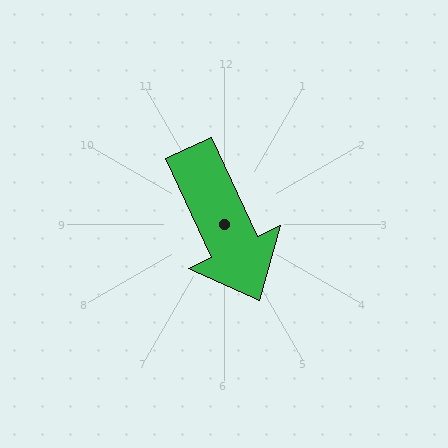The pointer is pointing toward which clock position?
Roughly 5 o'clock.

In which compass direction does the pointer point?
Southeast.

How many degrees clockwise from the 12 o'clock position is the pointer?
Approximately 155 degrees.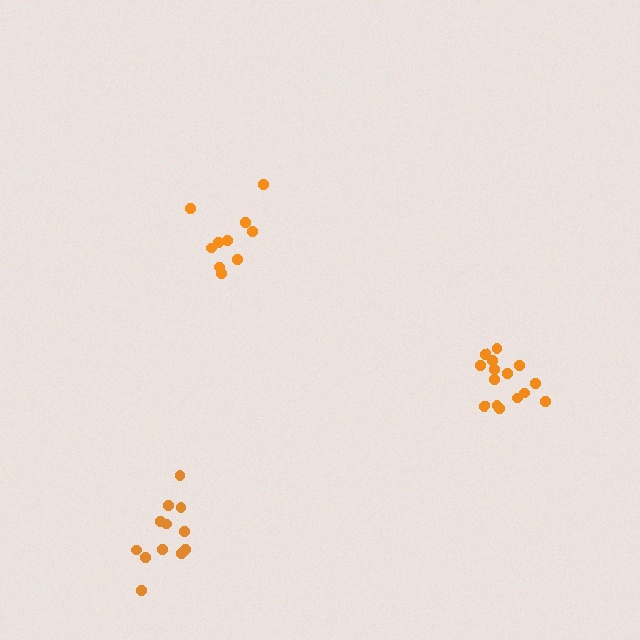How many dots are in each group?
Group 1: 15 dots, Group 2: 10 dots, Group 3: 12 dots (37 total).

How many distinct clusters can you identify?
There are 3 distinct clusters.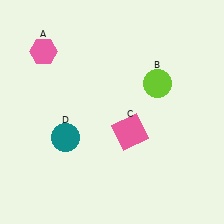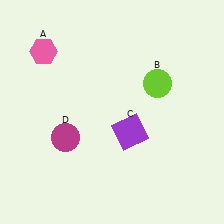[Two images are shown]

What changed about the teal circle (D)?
In Image 1, D is teal. In Image 2, it changed to magenta.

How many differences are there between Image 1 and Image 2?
There are 2 differences between the two images.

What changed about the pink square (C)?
In Image 1, C is pink. In Image 2, it changed to purple.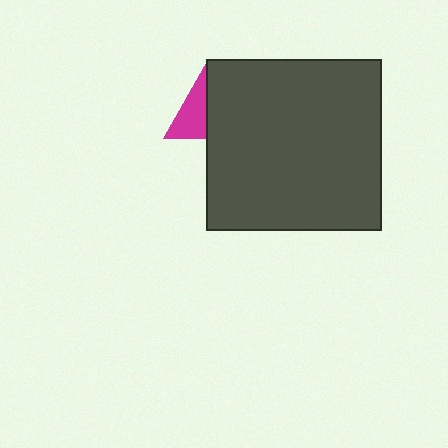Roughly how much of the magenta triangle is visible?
A small part of it is visible (roughly 43%).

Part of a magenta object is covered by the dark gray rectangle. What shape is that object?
It is a triangle.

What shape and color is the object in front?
The object in front is a dark gray rectangle.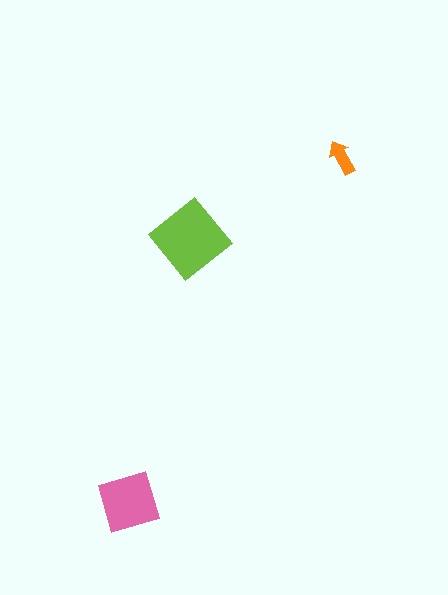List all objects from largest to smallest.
The lime diamond, the pink square, the orange arrow.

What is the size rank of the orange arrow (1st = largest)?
3rd.